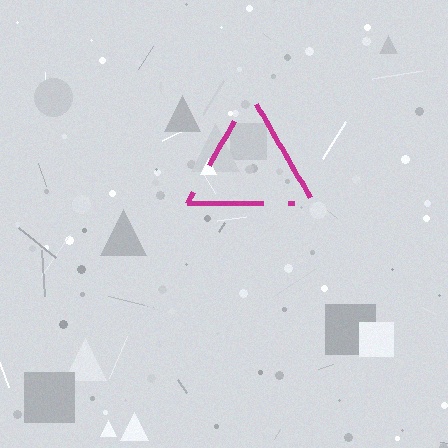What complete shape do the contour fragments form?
The contour fragments form a triangle.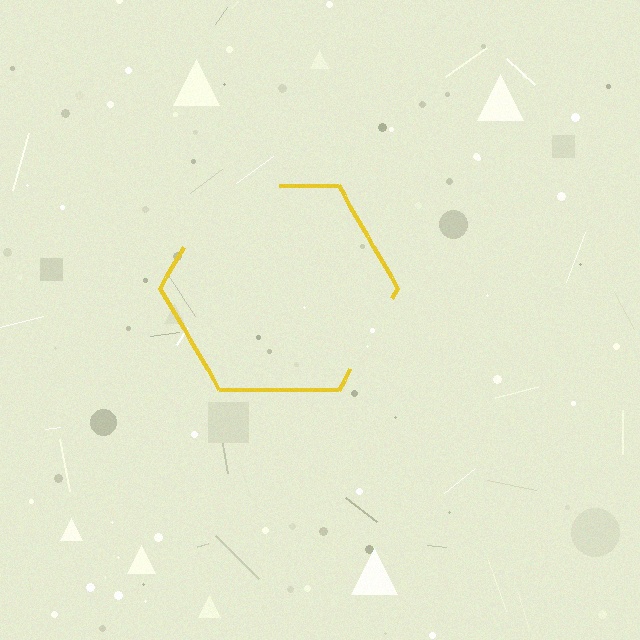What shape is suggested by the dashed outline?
The dashed outline suggests a hexagon.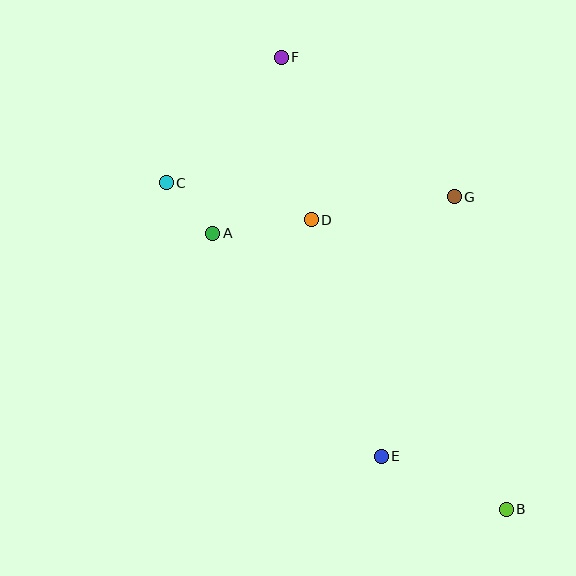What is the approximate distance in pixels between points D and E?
The distance between D and E is approximately 247 pixels.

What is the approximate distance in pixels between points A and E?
The distance between A and E is approximately 279 pixels.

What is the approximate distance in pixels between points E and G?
The distance between E and G is approximately 270 pixels.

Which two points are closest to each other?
Points A and C are closest to each other.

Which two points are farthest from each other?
Points B and F are farthest from each other.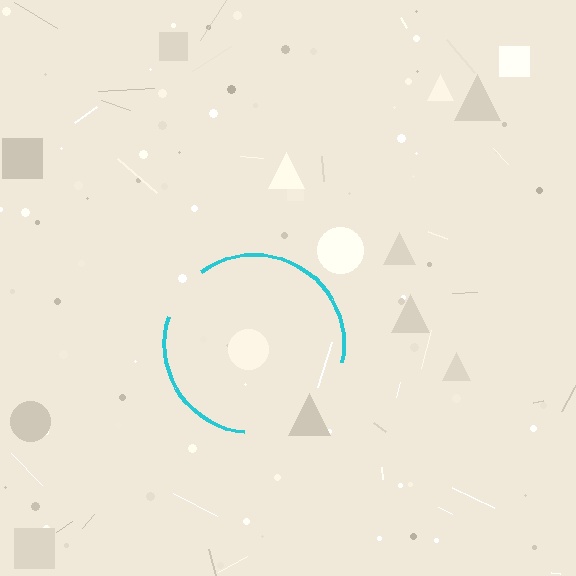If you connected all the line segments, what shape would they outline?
They would outline a circle.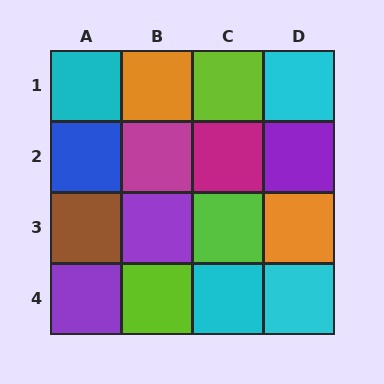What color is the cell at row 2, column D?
Purple.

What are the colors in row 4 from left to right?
Purple, lime, cyan, cyan.